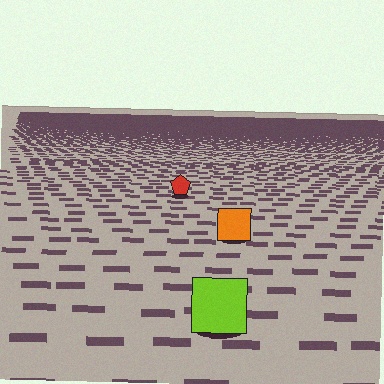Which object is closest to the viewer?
The lime square is closest. The texture marks near it are larger and more spread out.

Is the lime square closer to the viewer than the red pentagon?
Yes. The lime square is closer — you can tell from the texture gradient: the ground texture is coarser near it.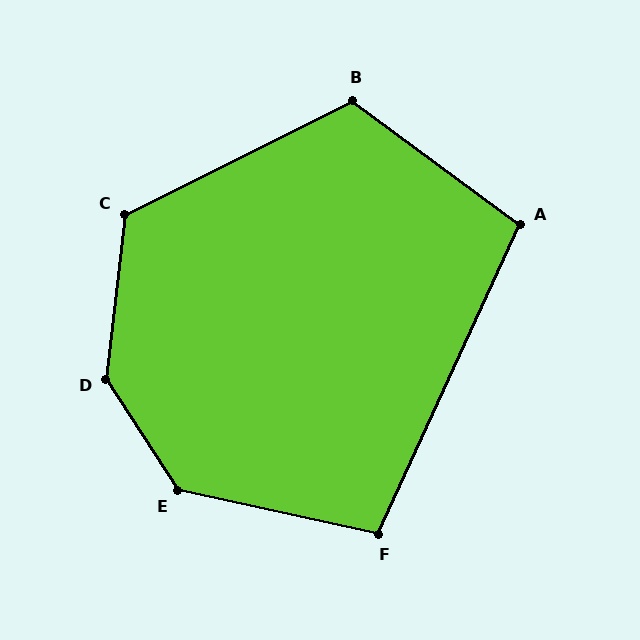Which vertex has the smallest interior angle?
A, at approximately 102 degrees.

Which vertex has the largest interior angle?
D, at approximately 141 degrees.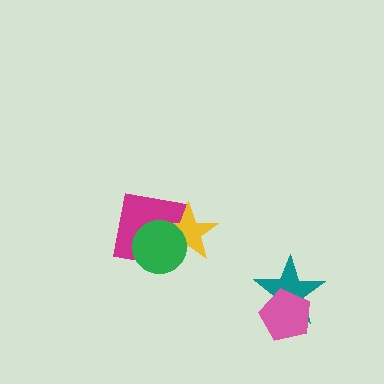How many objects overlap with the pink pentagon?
1 object overlaps with the pink pentagon.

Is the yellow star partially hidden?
Yes, it is partially covered by another shape.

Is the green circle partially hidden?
No, no other shape covers it.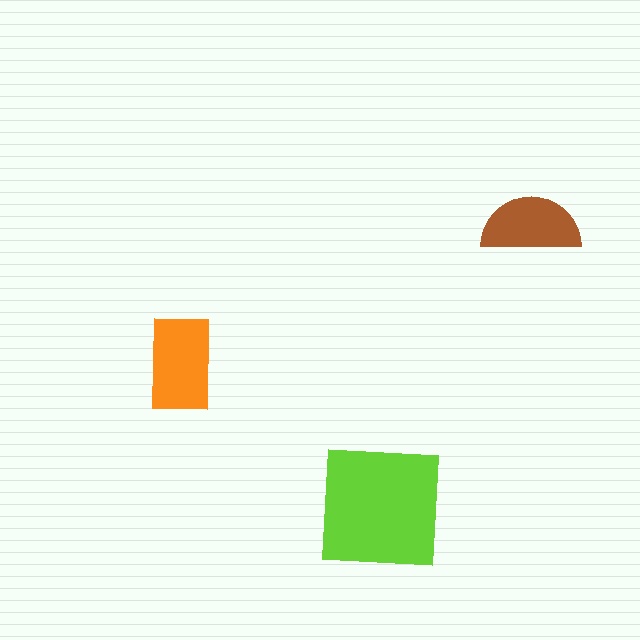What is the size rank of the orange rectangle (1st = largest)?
2nd.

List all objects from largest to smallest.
The lime square, the orange rectangle, the brown semicircle.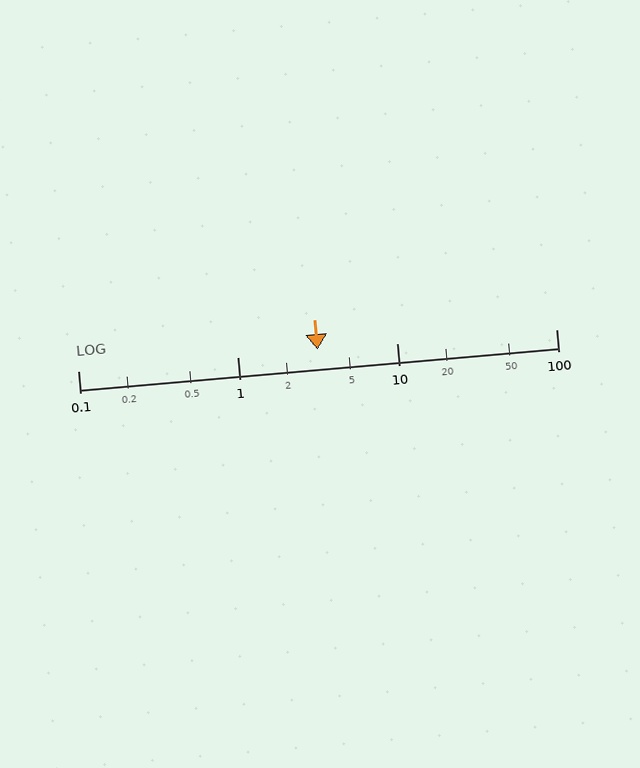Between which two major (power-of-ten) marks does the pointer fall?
The pointer is between 1 and 10.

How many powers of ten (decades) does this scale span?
The scale spans 3 decades, from 0.1 to 100.